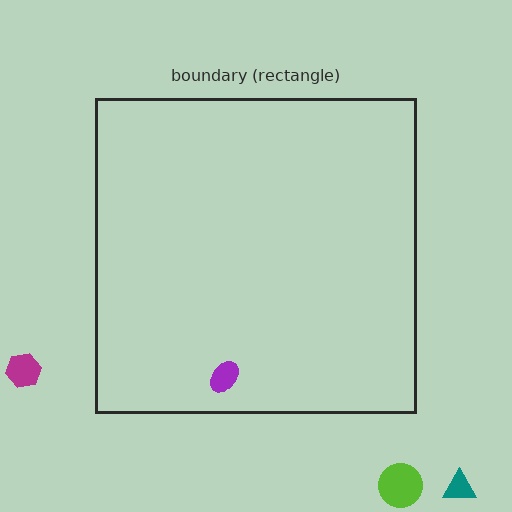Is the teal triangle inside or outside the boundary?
Outside.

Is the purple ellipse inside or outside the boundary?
Inside.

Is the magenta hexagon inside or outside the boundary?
Outside.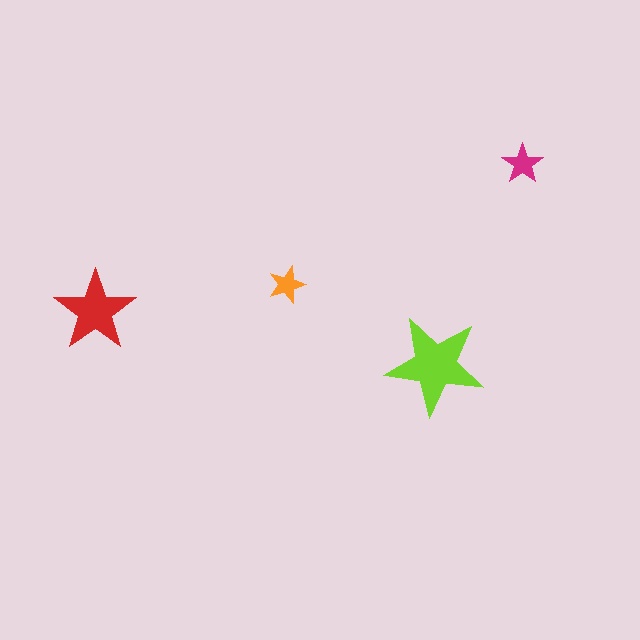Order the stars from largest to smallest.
the lime one, the red one, the magenta one, the orange one.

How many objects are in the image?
There are 4 objects in the image.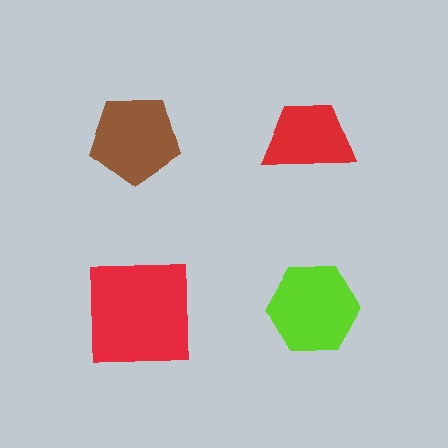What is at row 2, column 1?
A red square.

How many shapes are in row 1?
2 shapes.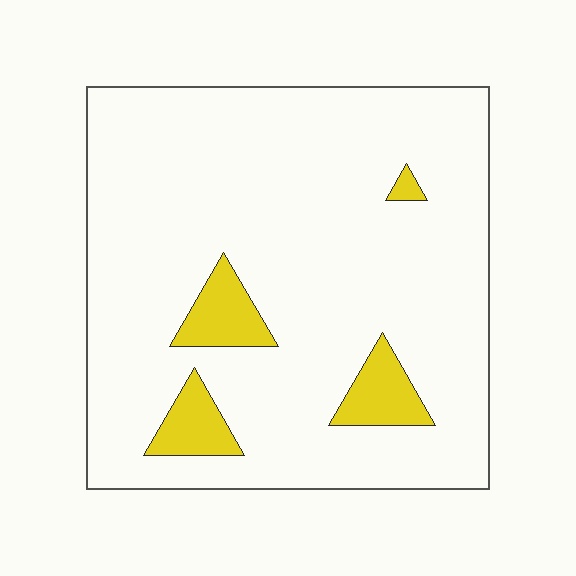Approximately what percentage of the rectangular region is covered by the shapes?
Approximately 10%.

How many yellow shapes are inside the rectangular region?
4.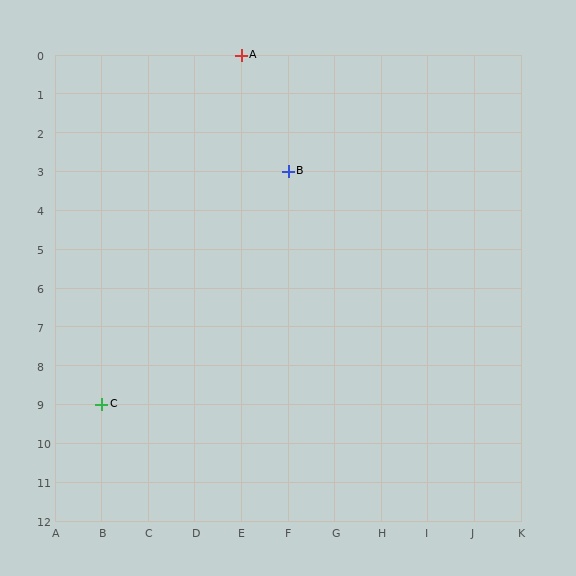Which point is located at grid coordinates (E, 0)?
Point A is at (E, 0).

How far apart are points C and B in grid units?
Points C and B are 4 columns and 6 rows apart (about 7.2 grid units diagonally).